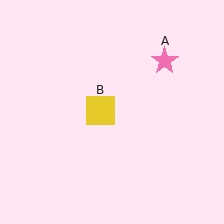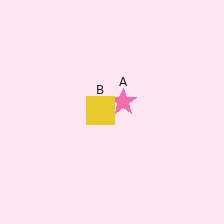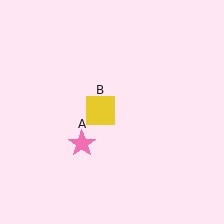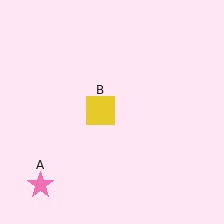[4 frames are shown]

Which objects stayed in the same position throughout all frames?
Yellow square (object B) remained stationary.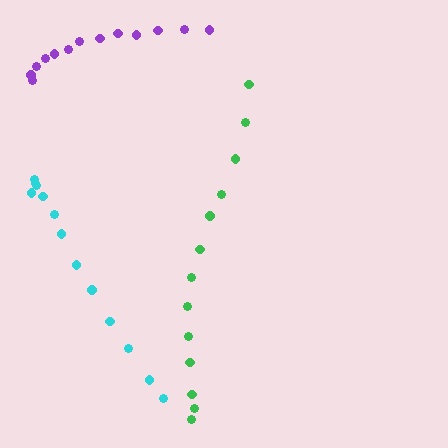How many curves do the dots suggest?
There are 3 distinct paths.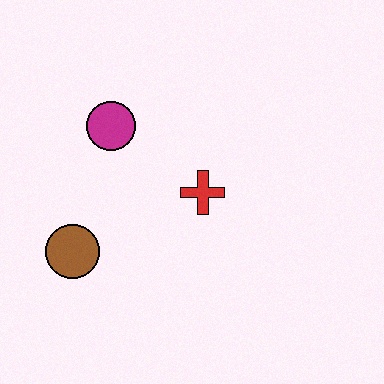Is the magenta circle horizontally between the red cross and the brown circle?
Yes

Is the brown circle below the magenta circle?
Yes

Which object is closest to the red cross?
The magenta circle is closest to the red cross.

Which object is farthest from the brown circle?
The red cross is farthest from the brown circle.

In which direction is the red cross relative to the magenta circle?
The red cross is to the right of the magenta circle.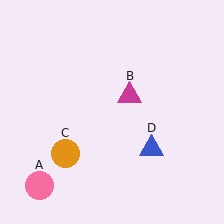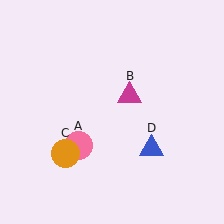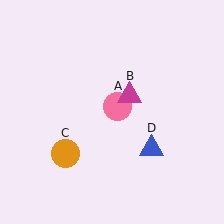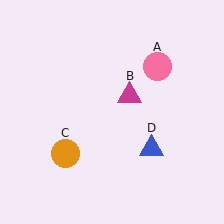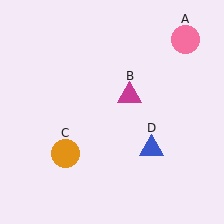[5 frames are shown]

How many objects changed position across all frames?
1 object changed position: pink circle (object A).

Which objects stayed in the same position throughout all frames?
Magenta triangle (object B) and orange circle (object C) and blue triangle (object D) remained stationary.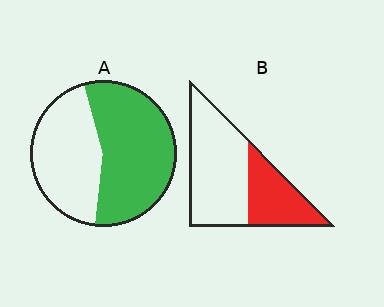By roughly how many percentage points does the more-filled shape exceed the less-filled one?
By roughly 20 percentage points (A over B).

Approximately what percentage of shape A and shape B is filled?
A is approximately 55% and B is approximately 35%.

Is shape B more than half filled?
No.